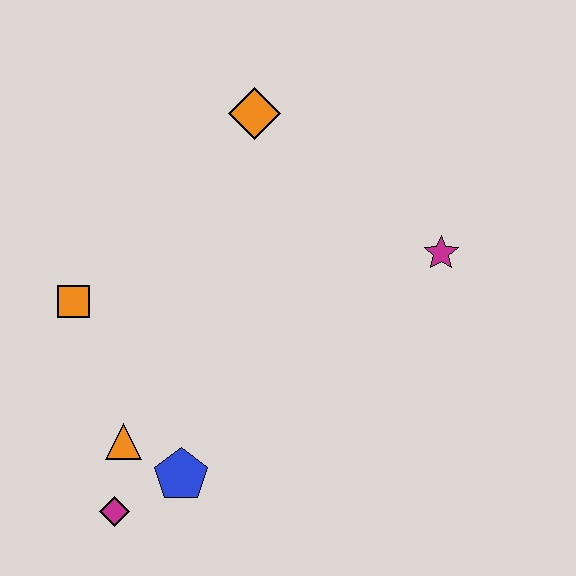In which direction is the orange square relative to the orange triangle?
The orange square is above the orange triangle.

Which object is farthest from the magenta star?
The magenta diamond is farthest from the magenta star.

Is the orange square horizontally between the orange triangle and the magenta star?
No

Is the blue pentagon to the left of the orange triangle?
No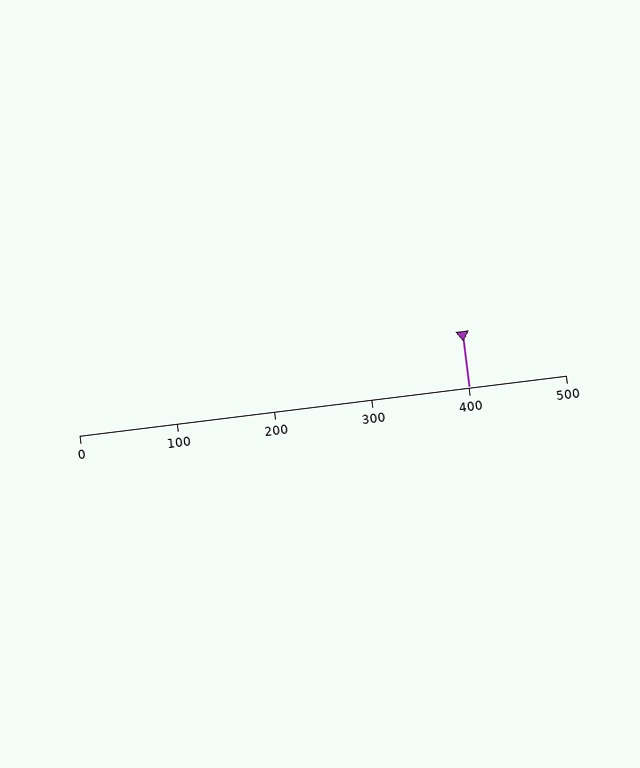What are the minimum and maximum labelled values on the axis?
The axis runs from 0 to 500.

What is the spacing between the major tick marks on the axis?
The major ticks are spaced 100 apart.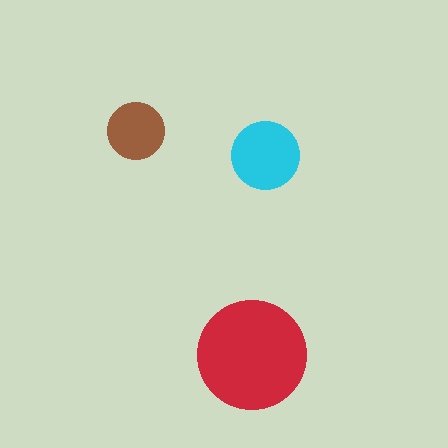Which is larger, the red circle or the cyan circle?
The red one.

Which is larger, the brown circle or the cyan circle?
The cyan one.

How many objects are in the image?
There are 3 objects in the image.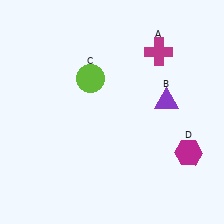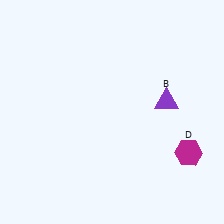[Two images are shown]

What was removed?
The magenta cross (A), the lime circle (C) were removed in Image 2.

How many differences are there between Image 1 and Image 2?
There are 2 differences between the two images.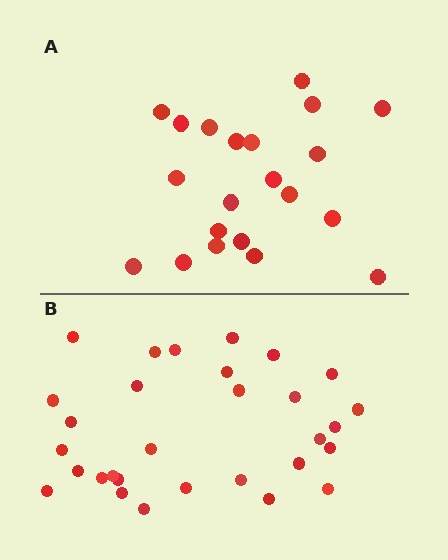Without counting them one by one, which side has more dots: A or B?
Region B (the bottom region) has more dots.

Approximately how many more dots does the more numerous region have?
Region B has roughly 8 or so more dots than region A.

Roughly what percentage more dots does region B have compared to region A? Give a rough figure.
About 45% more.